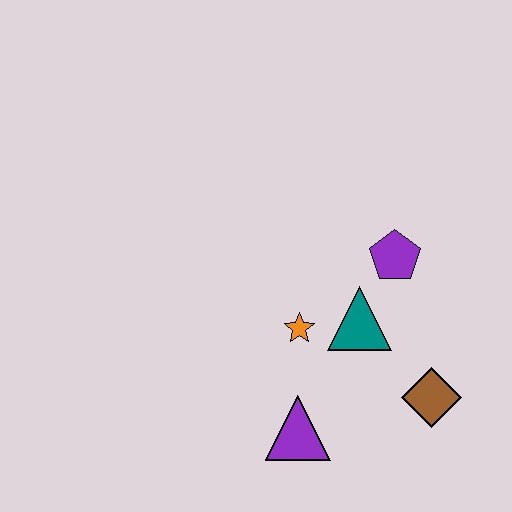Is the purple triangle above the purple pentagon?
No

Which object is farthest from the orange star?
The brown diamond is farthest from the orange star.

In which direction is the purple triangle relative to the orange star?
The purple triangle is below the orange star.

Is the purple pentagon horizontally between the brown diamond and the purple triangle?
Yes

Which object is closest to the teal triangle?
The orange star is closest to the teal triangle.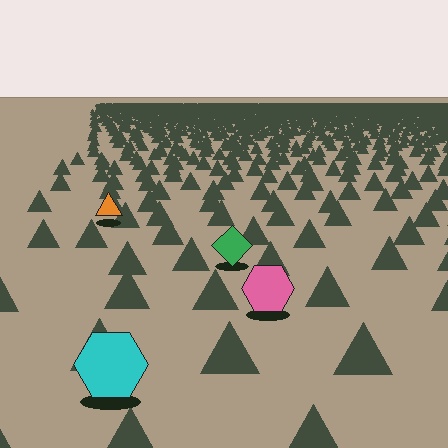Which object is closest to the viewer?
The cyan hexagon is closest. The texture marks near it are larger and more spread out.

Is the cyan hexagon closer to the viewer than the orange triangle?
Yes. The cyan hexagon is closer — you can tell from the texture gradient: the ground texture is coarser near it.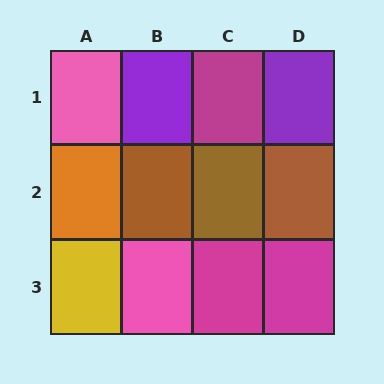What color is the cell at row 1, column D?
Purple.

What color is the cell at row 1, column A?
Pink.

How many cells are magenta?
3 cells are magenta.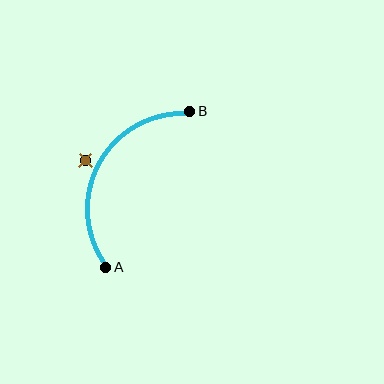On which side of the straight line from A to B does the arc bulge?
The arc bulges to the left of the straight line connecting A and B.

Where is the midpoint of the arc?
The arc midpoint is the point on the curve farthest from the straight line joining A and B. It sits to the left of that line.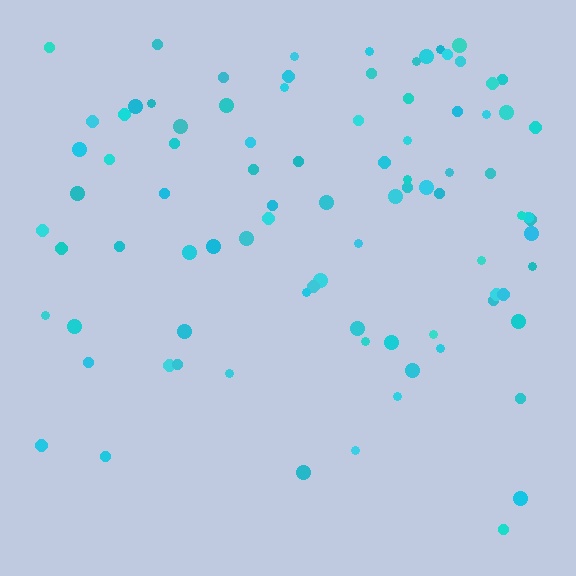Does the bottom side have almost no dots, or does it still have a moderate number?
Still a moderate number, just noticeably fewer than the top.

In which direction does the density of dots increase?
From bottom to top, with the top side densest.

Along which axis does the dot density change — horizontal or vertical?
Vertical.